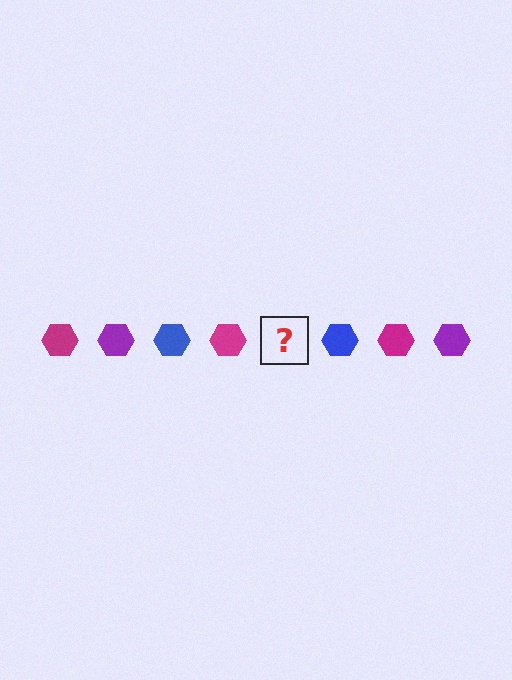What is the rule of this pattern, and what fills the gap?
The rule is that the pattern cycles through magenta, purple, blue hexagons. The gap should be filled with a purple hexagon.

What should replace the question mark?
The question mark should be replaced with a purple hexagon.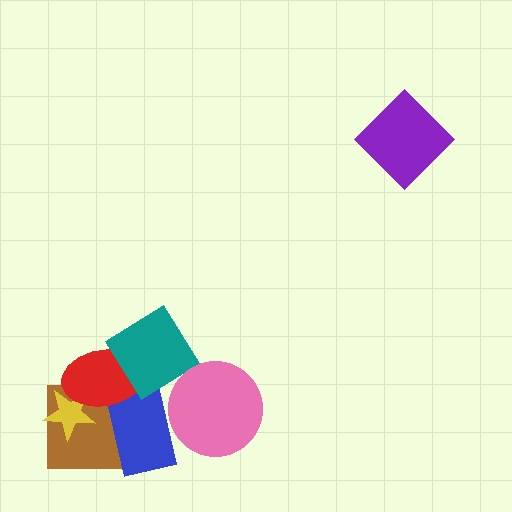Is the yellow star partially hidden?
Yes, it is partially covered by another shape.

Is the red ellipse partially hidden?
Yes, it is partially covered by another shape.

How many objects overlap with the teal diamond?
3 objects overlap with the teal diamond.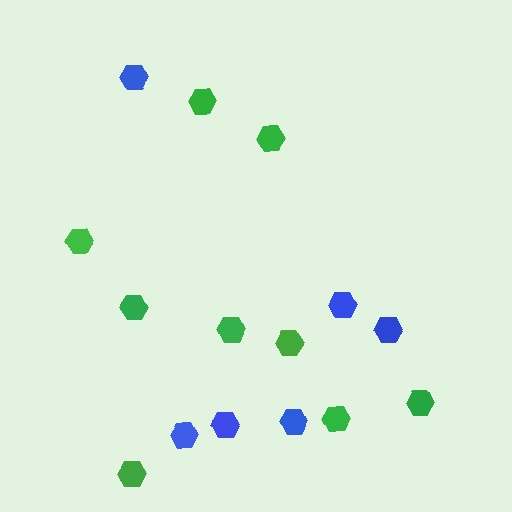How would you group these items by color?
There are 2 groups: one group of green hexagons (9) and one group of blue hexagons (6).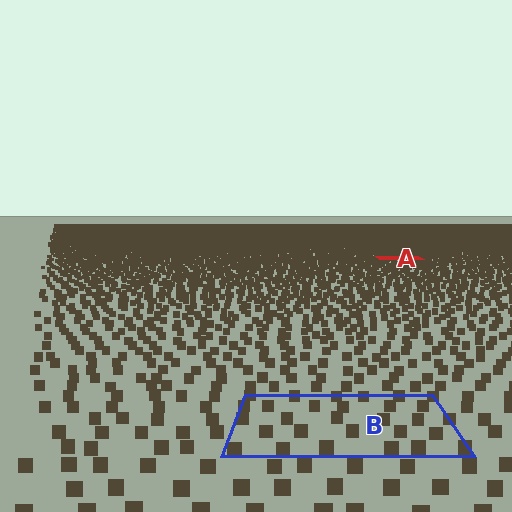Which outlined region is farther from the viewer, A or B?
Region A is farther from the viewer — the texture elements inside it appear smaller and more densely packed.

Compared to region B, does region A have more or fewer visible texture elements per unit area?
Region A has more texture elements per unit area — they are packed more densely because it is farther away.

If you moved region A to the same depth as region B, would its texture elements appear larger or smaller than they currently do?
They would appear larger. At a closer depth, the same texture elements are projected at a bigger on-screen size.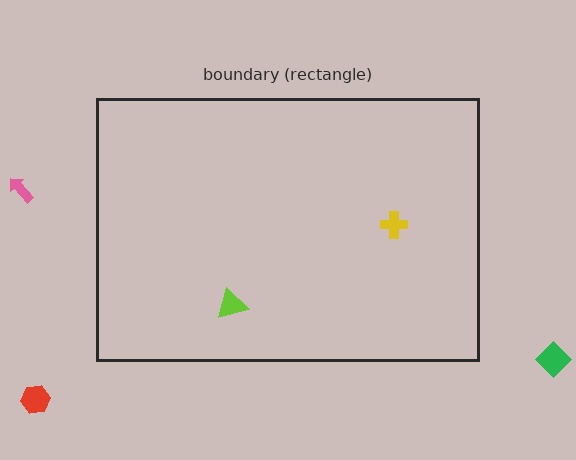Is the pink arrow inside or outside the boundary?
Outside.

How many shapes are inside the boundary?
2 inside, 3 outside.